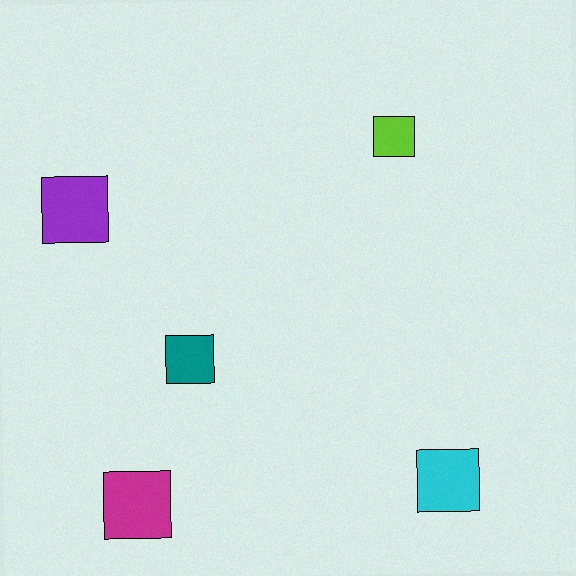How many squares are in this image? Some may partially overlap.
There are 5 squares.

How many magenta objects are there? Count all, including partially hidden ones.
There is 1 magenta object.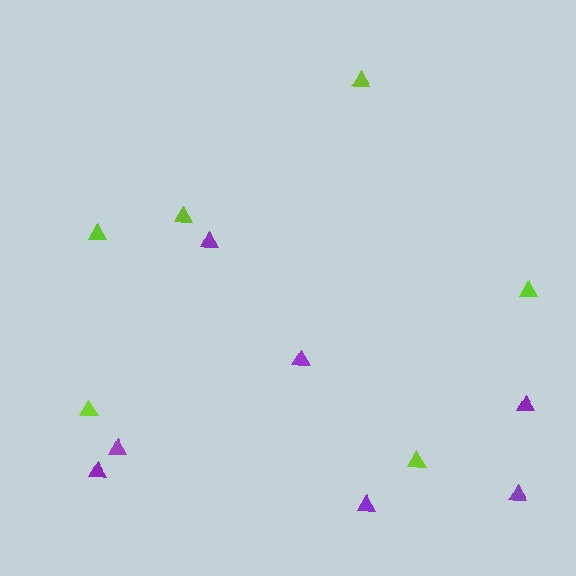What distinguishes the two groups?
There are 2 groups: one group of lime triangles (6) and one group of purple triangles (7).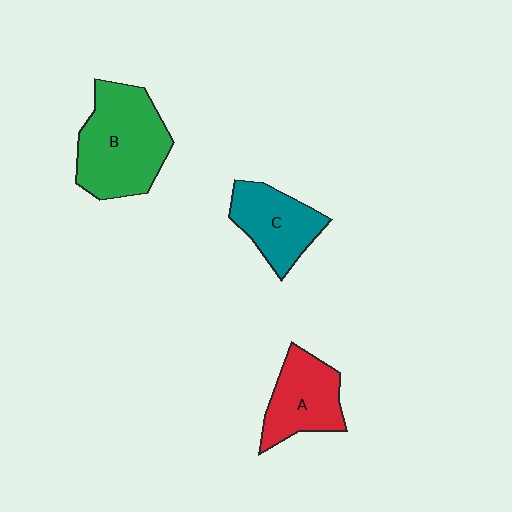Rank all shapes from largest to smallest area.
From largest to smallest: B (green), A (red), C (teal).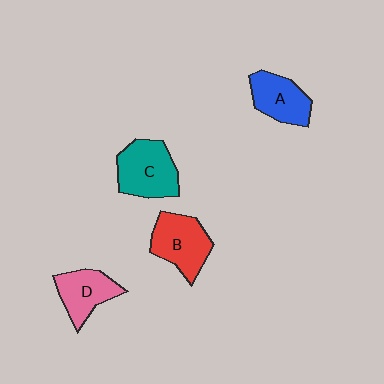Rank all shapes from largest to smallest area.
From largest to smallest: C (teal), B (red), A (blue), D (pink).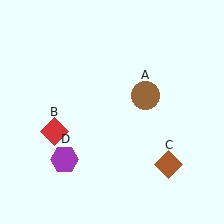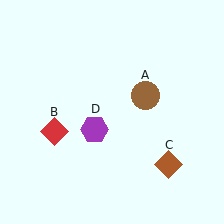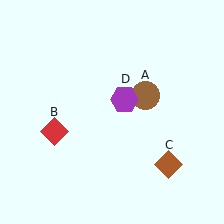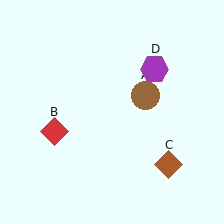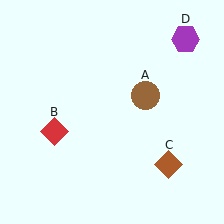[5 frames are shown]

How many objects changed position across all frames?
1 object changed position: purple hexagon (object D).